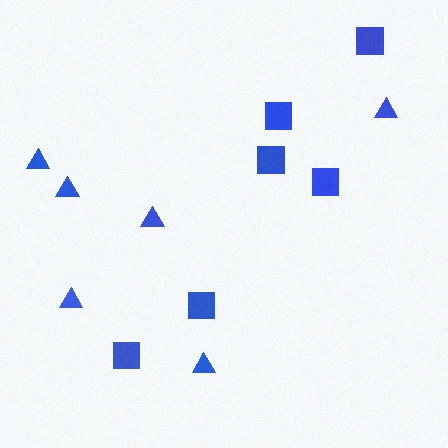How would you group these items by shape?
There are 2 groups: one group of triangles (6) and one group of squares (6).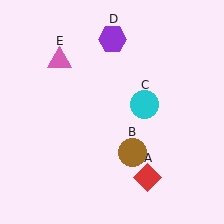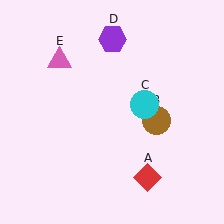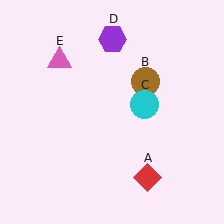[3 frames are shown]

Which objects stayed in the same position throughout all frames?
Red diamond (object A) and cyan circle (object C) and purple hexagon (object D) and pink triangle (object E) remained stationary.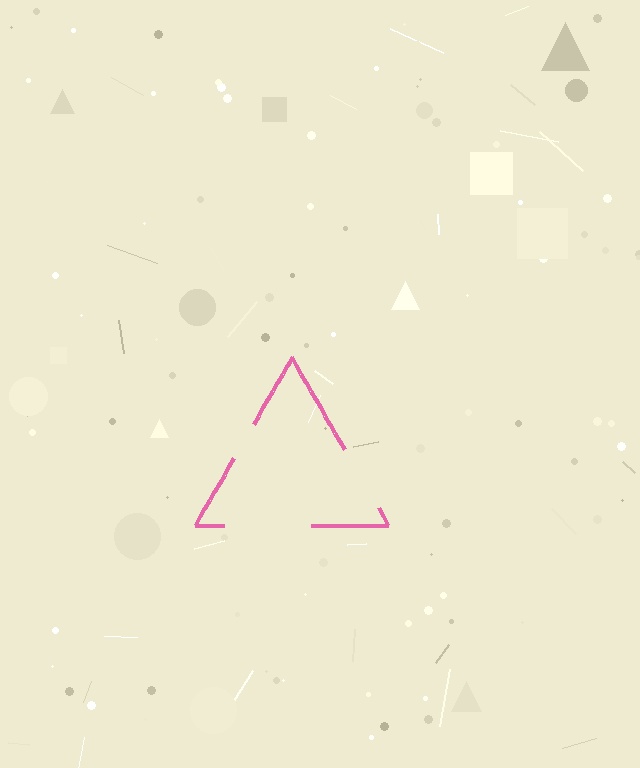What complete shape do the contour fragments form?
The contour fragments form a triangle.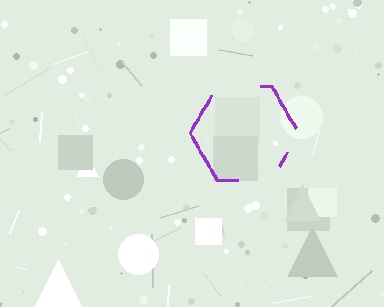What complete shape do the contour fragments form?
The contour fragments form a hexagon.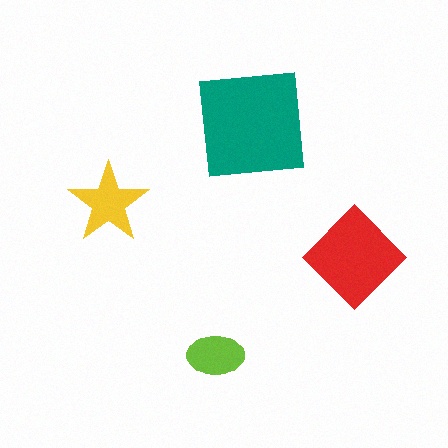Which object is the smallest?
The lime ellipse.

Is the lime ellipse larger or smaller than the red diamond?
Smaller.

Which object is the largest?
The teal square.